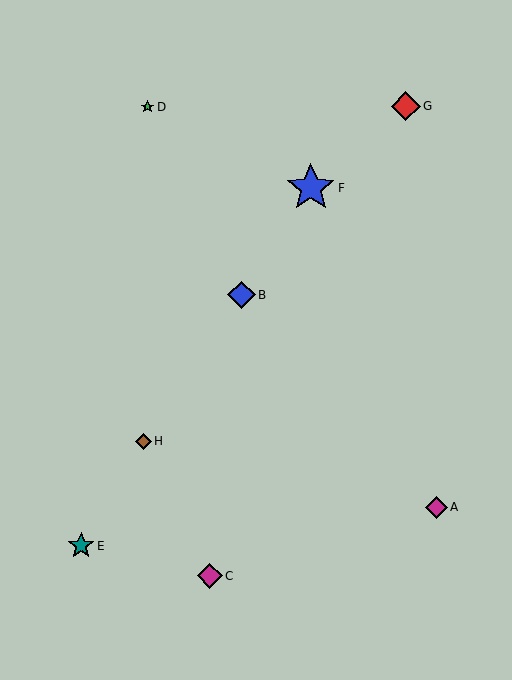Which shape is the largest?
The blue star (labeled F) is the largest.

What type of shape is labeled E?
Shape E is a teal star.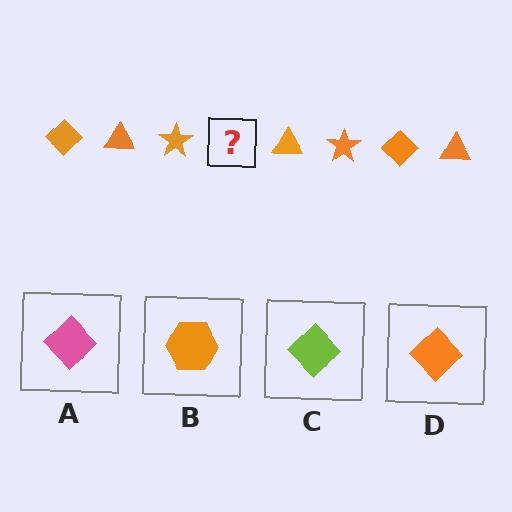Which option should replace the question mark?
Option D.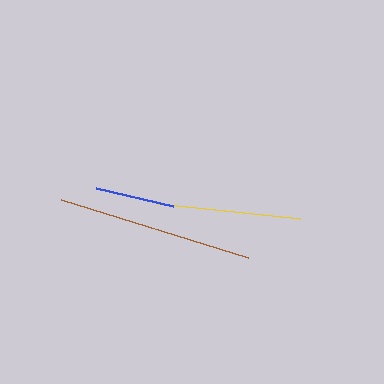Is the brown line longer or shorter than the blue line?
The brown line is longer than the blue line.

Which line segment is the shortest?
The blue line is the shortest at approximately 79 pixels.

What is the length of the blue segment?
The blue segment is approximately 79 pixels long.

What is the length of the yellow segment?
The yellow segment is approximately 142 pixels long.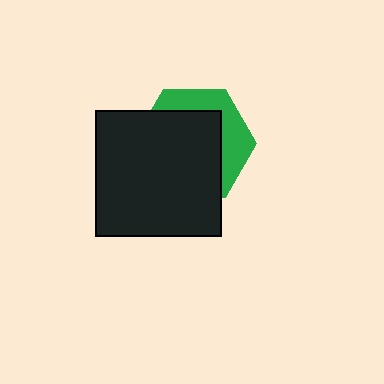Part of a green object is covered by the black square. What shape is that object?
It is a hexagon.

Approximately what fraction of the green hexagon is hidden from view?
Roughly 66% of the green hexagon is hidden behind the black square.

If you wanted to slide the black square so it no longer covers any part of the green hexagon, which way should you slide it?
Slide it toward the lower-left — that is the most direct way to separate the two shapes.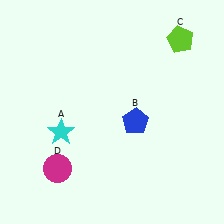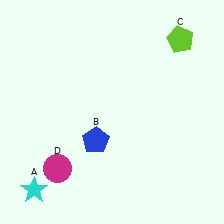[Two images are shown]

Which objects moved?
The objects that moved are: the cyan star (A), the blue pentagon (B).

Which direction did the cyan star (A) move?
The cyan star (A) moved down.